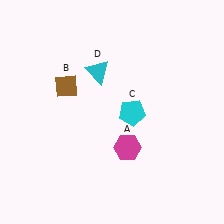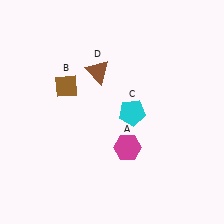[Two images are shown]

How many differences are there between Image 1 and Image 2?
There is 1 difference between the two images.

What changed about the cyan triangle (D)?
In Image 1, D is cyan. In Image 2, it changed to brown.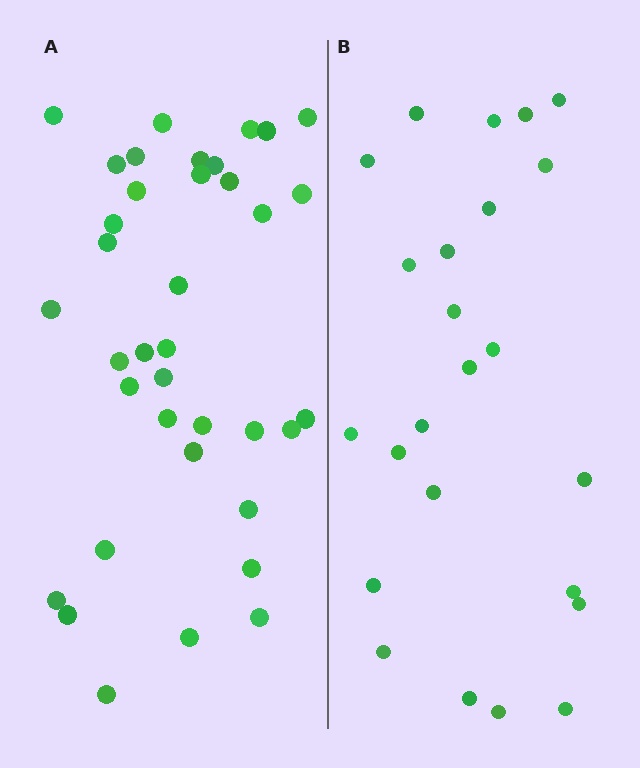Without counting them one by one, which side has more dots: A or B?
Region A (the left region) has more dots.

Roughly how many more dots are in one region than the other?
Region A has approximately 15 more dots than region B.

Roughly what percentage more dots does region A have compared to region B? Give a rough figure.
About 55% more.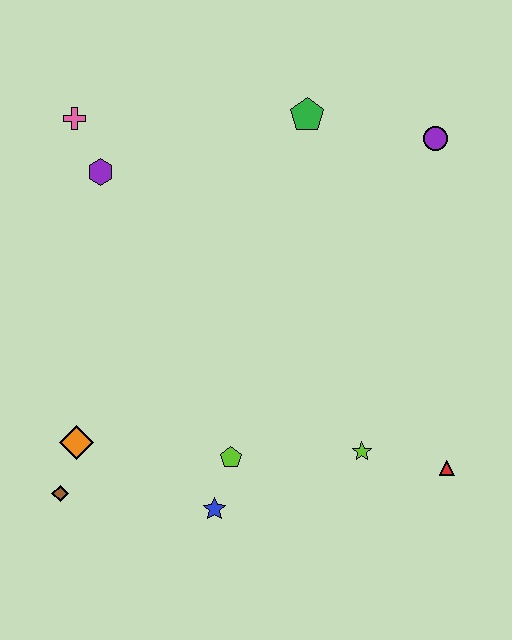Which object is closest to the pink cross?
The purple hexagon is closest to the pink cross.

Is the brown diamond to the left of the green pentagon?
Yes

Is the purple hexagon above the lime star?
Yes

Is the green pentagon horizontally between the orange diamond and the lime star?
Yes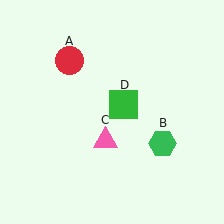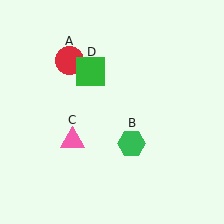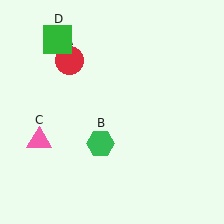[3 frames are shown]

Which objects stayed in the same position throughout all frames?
Red circle (object A) remained stationary.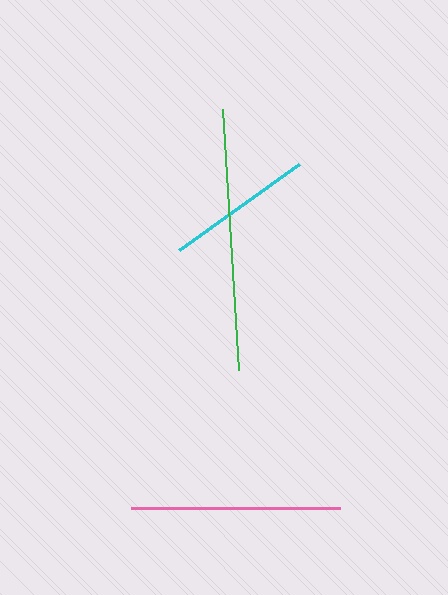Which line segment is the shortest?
The cyan line is the shortest at approximately 148 pixels.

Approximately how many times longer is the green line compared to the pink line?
The green line is approximately 1.2 times the length of the pink line.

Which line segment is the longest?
The green line is the longest at approximately 262 pixels.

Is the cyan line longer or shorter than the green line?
The green line is longer than the cyan line.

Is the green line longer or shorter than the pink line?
The green line is longer than the pink line.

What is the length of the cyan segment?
The cyan segment is approximately 148 pixels long.